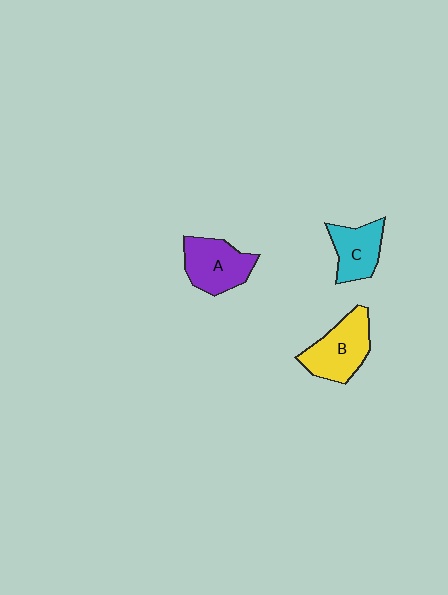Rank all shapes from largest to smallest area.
From largest to smallest: B (yellow), A (purple), C (cyan).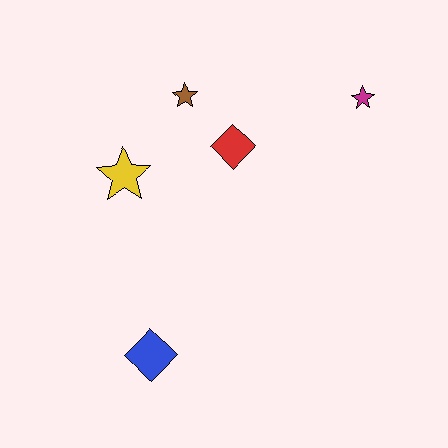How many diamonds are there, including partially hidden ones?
There are 2 diamonds.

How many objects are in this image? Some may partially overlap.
There are 5 objects.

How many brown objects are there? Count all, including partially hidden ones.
There is 1 brown object.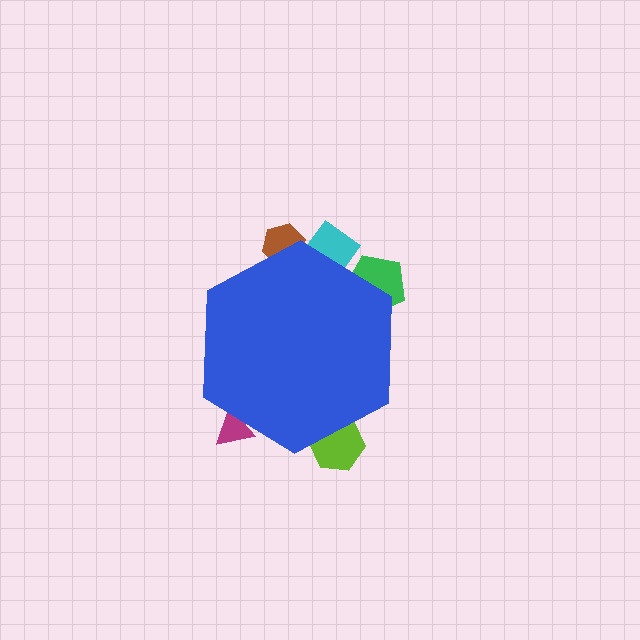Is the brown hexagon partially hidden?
Yes, the brown hexagon is partially hidden behind the blue hexagon.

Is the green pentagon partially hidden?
Yes, the green pentagon is partially hidden behind the blue hexagon.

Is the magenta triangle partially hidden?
Yes, the magenta triangle is partially hidden behind the blue hexagon.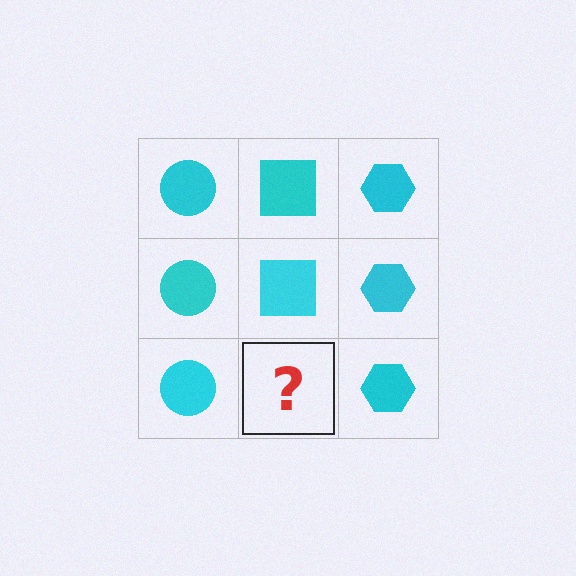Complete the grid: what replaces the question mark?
The question mark should be replaced with a cyan square.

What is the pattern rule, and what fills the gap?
The rule is that each column has a consistent shape. The gap should be filled with a cyan square.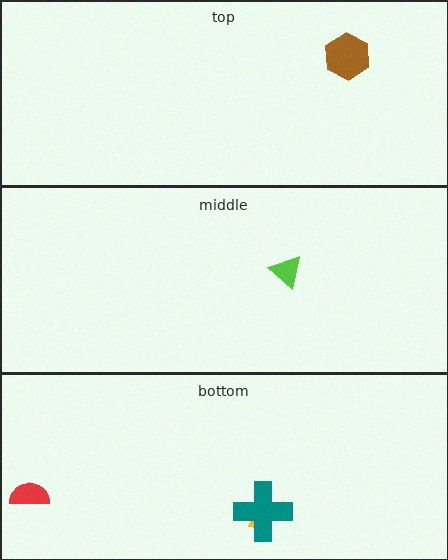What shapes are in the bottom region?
The red semicircle, the yellow arrow, the teal cross.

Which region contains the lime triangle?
The middle region.